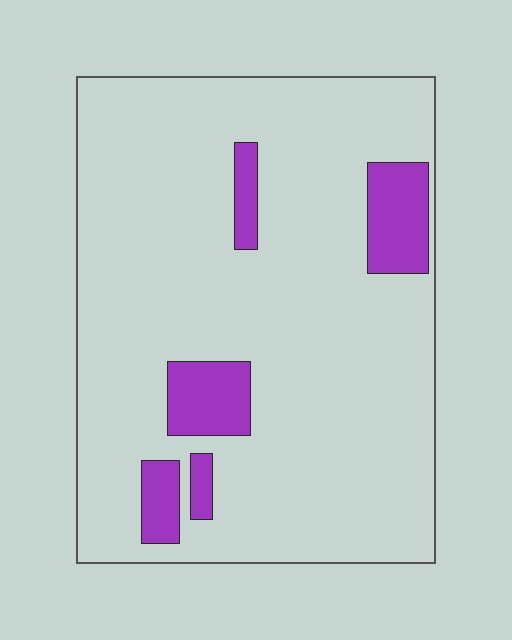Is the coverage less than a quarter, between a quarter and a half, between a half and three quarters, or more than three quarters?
Less than a quarter.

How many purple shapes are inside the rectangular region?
5.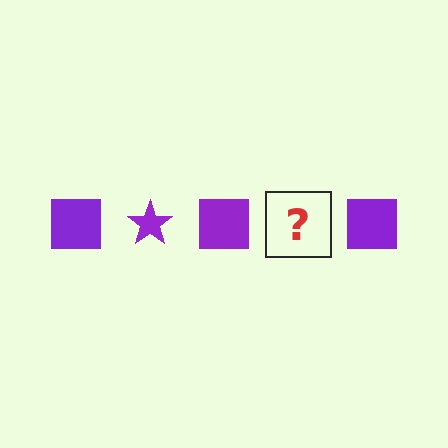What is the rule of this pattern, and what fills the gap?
The rule is that the pattern cycles through square, star shapes in purple. The gap should be filled with a purple star.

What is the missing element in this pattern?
The missing element is a purple star.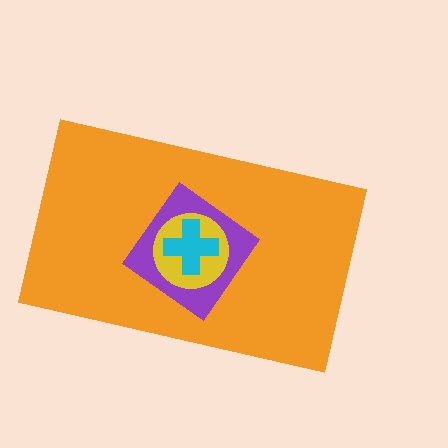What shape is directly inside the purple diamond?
The yellow circle.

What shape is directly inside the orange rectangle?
The purple diamond.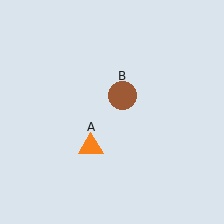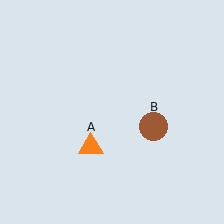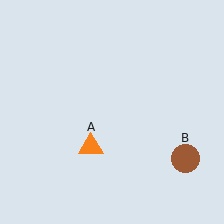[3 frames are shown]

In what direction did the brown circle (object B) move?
The brown circle (object B) moved down and to the right.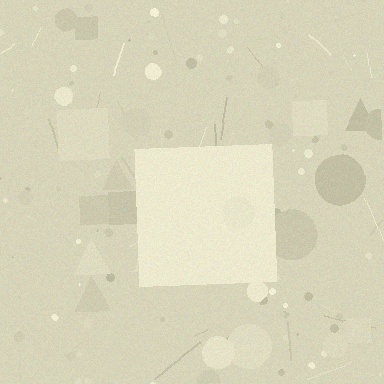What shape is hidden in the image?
A square is hidden in the image.